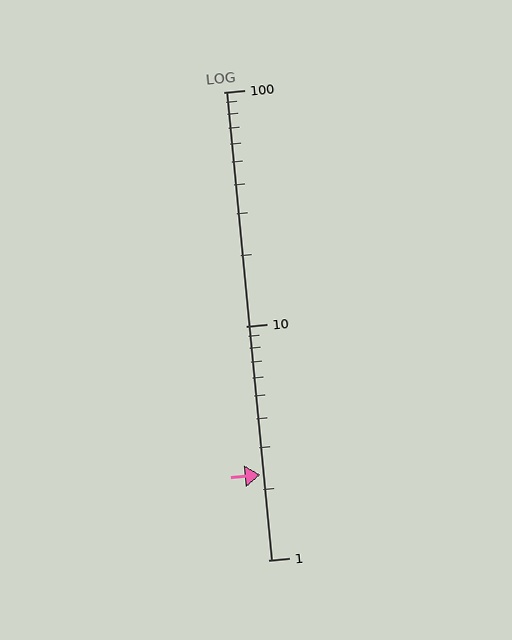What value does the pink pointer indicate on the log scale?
The pointer indicates approximately 2.3.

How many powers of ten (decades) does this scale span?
The scale spans 2 decades, from 1 to 100.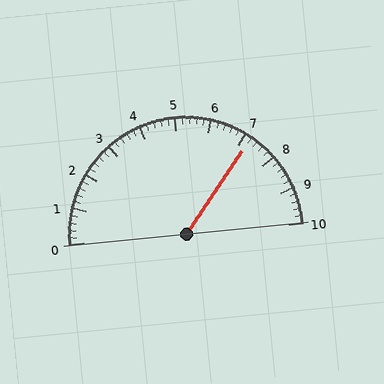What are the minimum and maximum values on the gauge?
The gauge ranges from 0 to 10.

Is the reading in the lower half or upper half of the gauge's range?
The reading is in the upper half of the range (0 to 10).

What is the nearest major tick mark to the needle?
The nearest major tick mark is 7.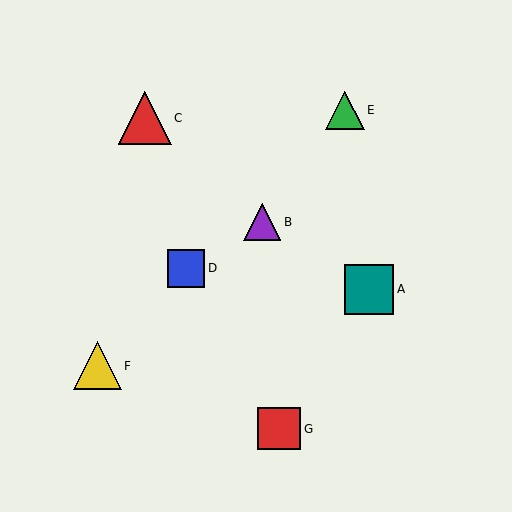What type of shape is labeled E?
Shape E is a green triangle.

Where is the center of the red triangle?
The center of the red triangle is at (145, 118).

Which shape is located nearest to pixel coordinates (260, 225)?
The purple triangle (labeled B) at (262, 222) is nearest to that location.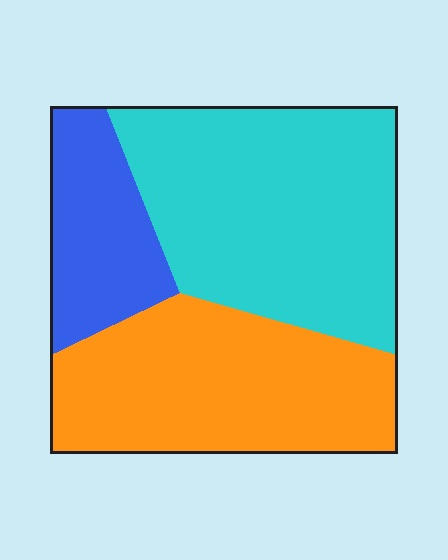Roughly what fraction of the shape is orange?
Orange takes up about three eighths (3/8) of the shape.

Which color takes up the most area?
Cyan, at roughly 45%.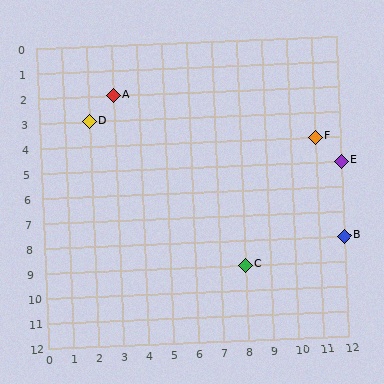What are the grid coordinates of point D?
Point D is at grid coordinates (2, 3).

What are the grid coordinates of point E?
Point E is at grid coordinates (12, 5).